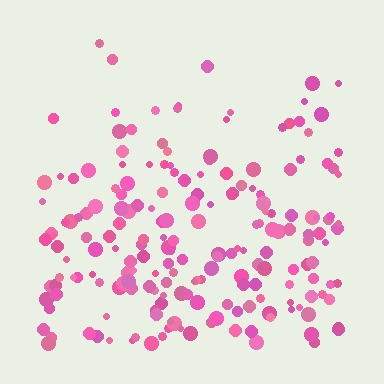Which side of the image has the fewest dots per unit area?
The top.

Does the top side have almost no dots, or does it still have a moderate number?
Still a moderate number, just noticeably fewer than the bottom.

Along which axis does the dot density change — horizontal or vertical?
Vertical.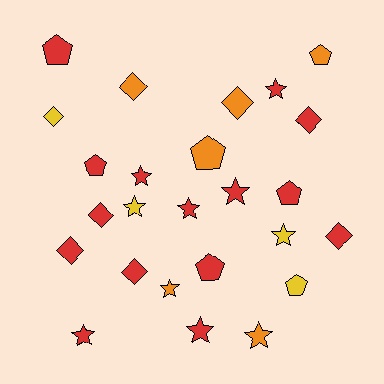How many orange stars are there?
There are 2 orange stars.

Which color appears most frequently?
Red, with 15 objects.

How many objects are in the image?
There are 25 objects.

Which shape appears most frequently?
Star, with 10 objects.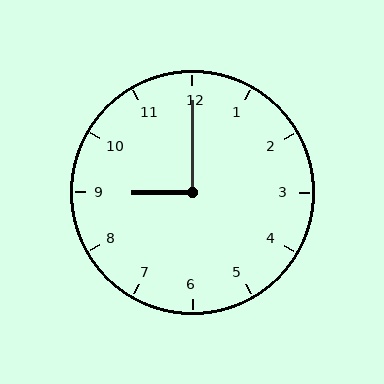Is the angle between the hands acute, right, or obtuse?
It is right.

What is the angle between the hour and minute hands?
Approximately 90 degrees.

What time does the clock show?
9:00.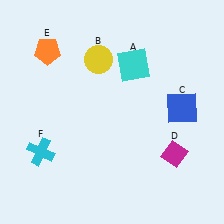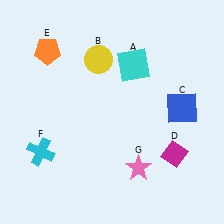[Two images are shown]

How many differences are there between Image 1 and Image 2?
There is 1 difference between the two images.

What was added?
A pink star (G) was added in Image 2.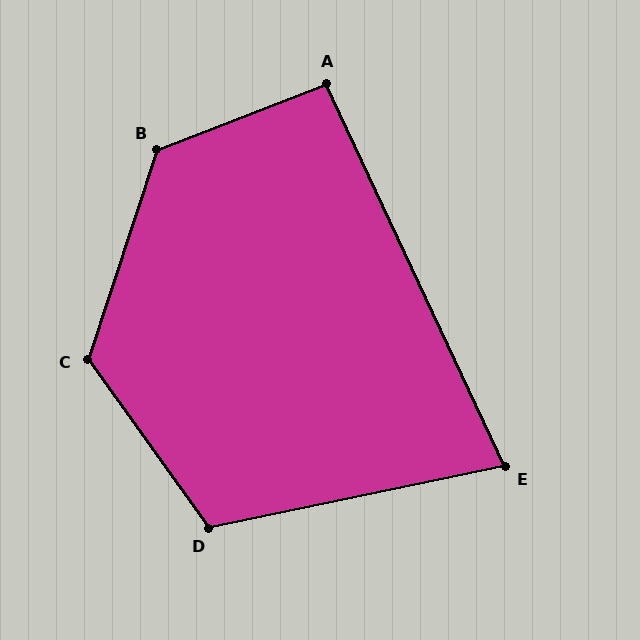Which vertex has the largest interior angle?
B, at approximately 129 degrees.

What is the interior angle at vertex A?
Approximately 94 degrees (approximately right).